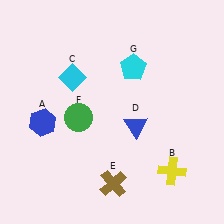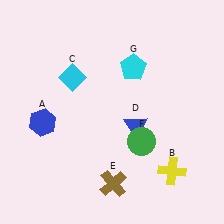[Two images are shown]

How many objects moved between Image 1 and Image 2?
1 object moved between the two images.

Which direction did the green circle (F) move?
The green circle (F) moved right.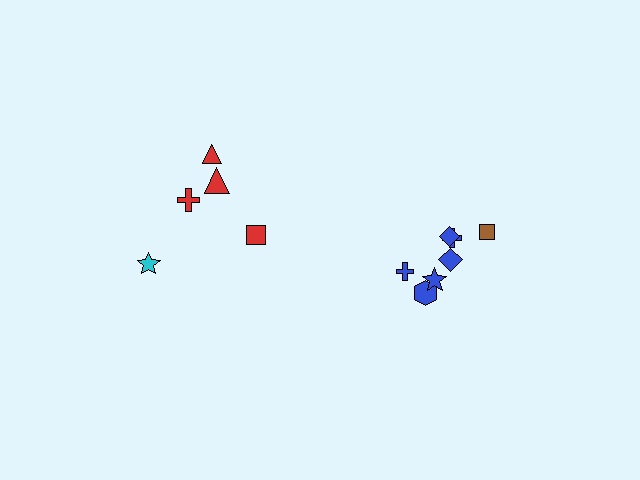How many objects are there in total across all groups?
There are 12 objects.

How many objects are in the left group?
There are 5 objects.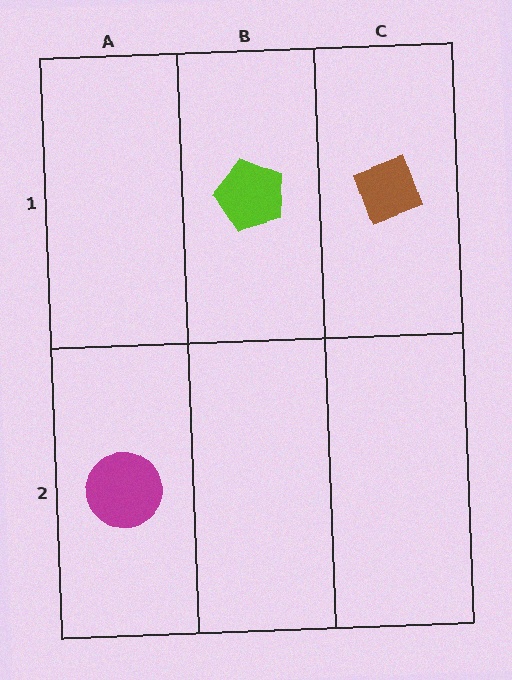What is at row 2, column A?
A magenta circle.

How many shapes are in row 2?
1 shape.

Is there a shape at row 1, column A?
No, that cell is empty.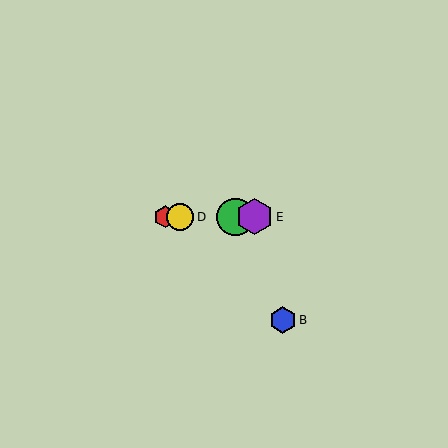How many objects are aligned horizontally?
4 objects (A, C, D, E) are aligned horizontally.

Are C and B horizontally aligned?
No, C is at y≈217 and B is at y≈320.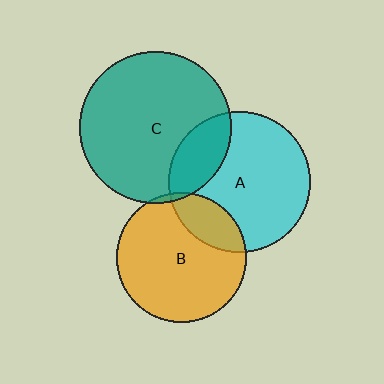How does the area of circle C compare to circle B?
Approximately 1.4 times.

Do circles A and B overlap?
Yes.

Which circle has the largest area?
Circle C (teal).